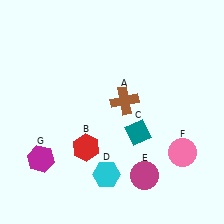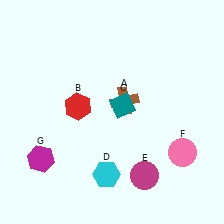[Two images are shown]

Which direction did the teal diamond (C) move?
The teal diamond (C) moved up.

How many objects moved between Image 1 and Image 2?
2 objects moved between the two images.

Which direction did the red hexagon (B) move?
The red hexagon (B) moved up.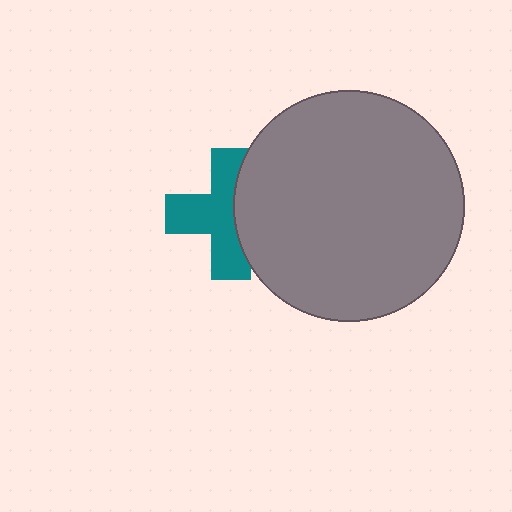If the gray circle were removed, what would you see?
You would see the complete teal cross.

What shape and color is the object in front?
The object in front is a gray circle.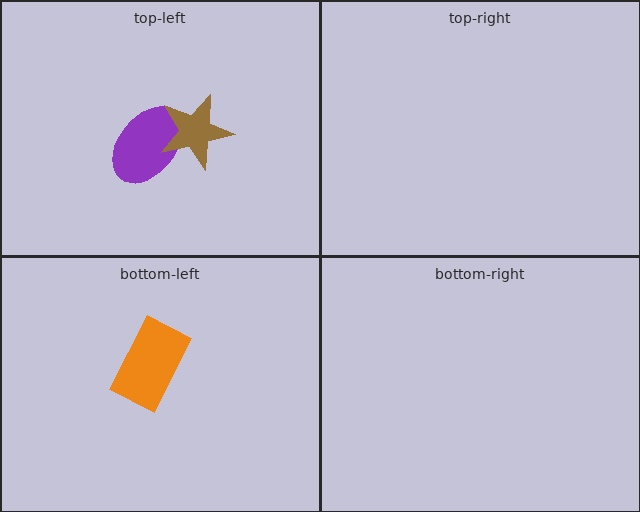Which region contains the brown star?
The top-left region.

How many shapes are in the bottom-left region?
1.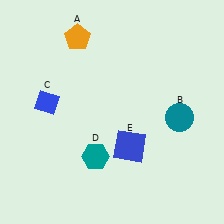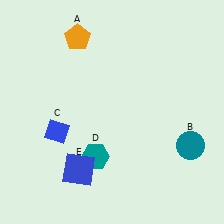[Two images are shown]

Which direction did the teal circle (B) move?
The teal circle (B) moved down.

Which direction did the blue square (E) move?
The blue square (E) moved left.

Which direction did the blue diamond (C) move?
The blue diamond (C) moved down.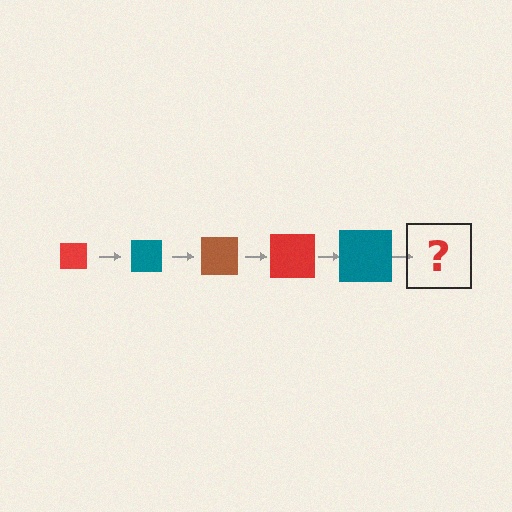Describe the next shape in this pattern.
It should be a brown square, larger than the previous one.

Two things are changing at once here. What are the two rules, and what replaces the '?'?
The two rules are that the square grows larger each step and the color cycles through red, teal, and brown. The '?' should be a brown square, larger than the previous one.